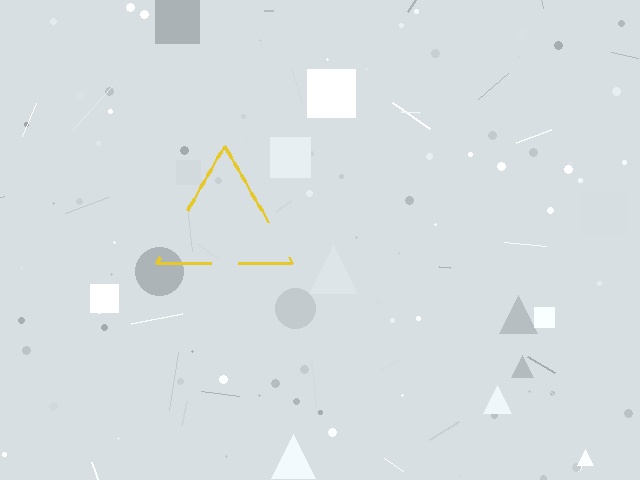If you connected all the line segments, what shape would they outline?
They would outline a triangle.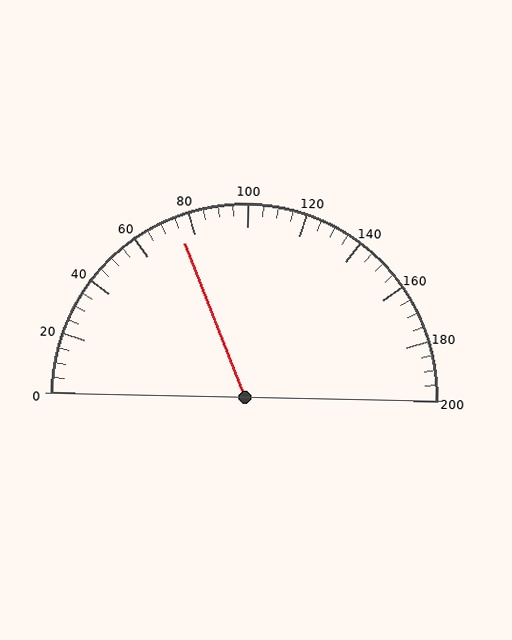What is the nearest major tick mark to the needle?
The nearest major tick mark is 80.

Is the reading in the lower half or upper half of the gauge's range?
The reading is in the lower half of the range (0 to 200).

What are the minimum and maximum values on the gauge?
The gauge ranges from 0 to 200.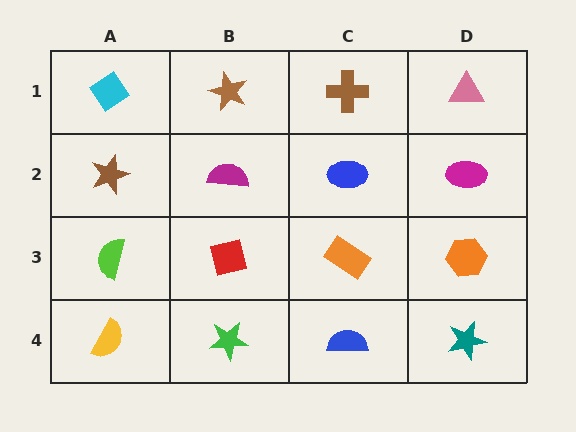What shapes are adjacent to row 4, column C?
An orange rectangle (row 3, column C), a green star (row 4, column B), a teal star (row 4, column D).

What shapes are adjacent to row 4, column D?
An orange hexagon (row 3, column D), a blue semicircle (row 4, column C).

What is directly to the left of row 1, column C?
A brown star.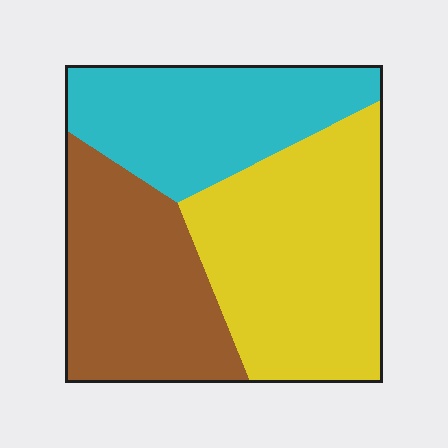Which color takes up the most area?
Yellow, at roughly 40%.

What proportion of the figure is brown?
Brown covers about 30% of the figure.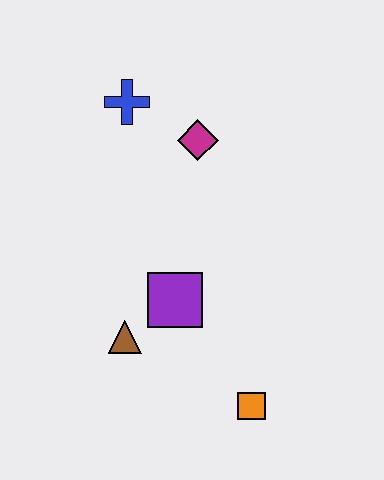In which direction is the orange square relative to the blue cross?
The orange square is below the blue cross.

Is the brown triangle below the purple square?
Yes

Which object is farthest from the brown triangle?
The blue cross is farthest from the brown triangle.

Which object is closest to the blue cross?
The magenta diamond is closest to the blue cross.